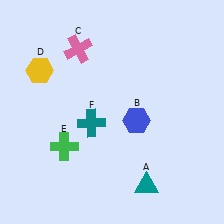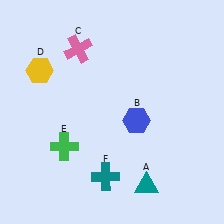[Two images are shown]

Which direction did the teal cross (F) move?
The teal cross (F) moved down.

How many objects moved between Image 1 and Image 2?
1 object moved between the two images.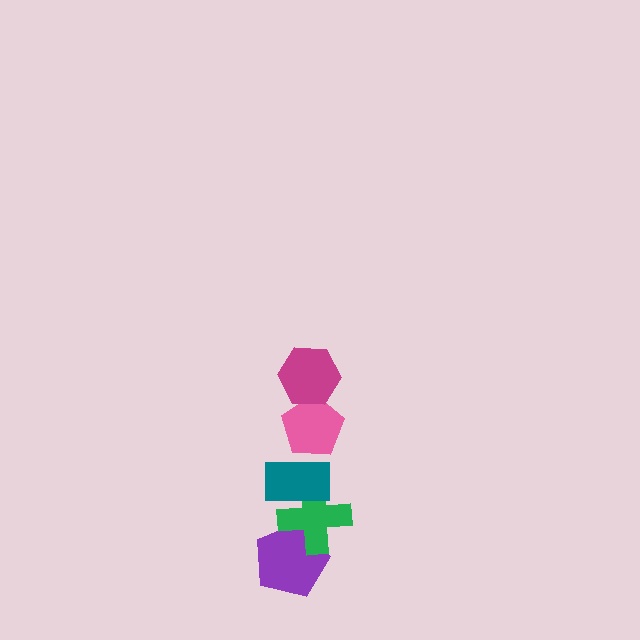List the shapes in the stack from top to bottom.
From top to bottom: the magenta hexagon, the pink pentagon, the teal rectangle, the green cross, the purple pentagon.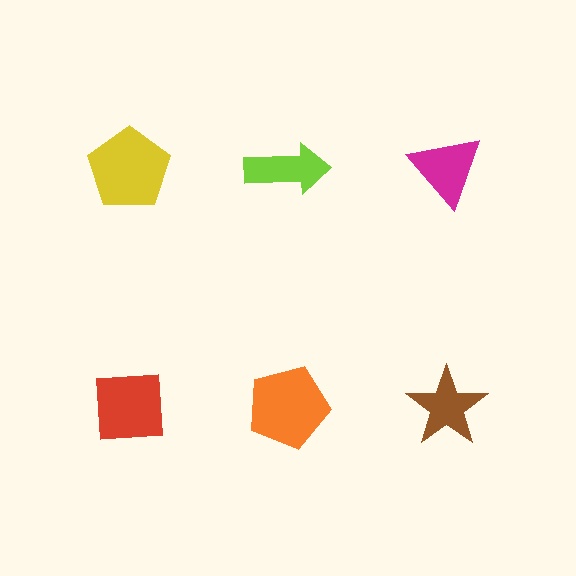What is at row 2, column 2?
An orange pentagon.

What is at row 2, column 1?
A red square.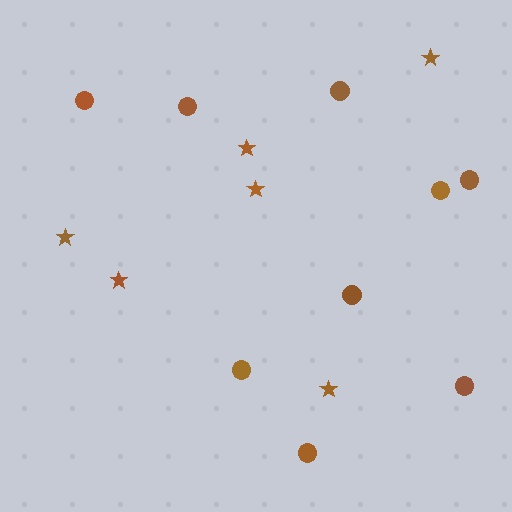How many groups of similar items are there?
There are 2 groups: one group of stars (6) and one group of circles (9).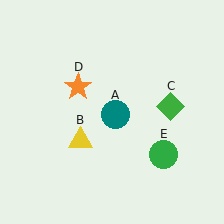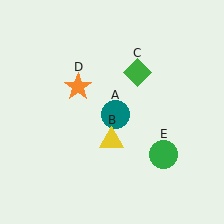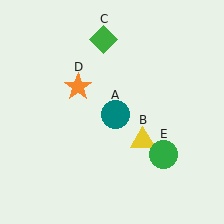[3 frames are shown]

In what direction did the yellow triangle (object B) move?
The yellow triangle (object B) moved right.